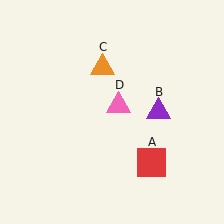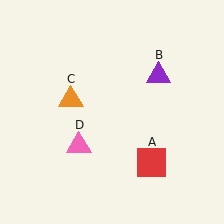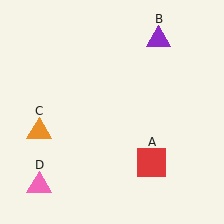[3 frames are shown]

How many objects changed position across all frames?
3 objects changed position: purple triangle (object B), orange triangle (object C), pink triangle (object D).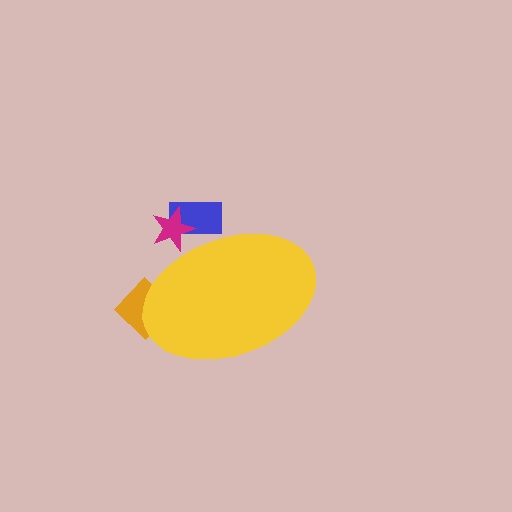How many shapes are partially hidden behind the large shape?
3 shapes are partially hidden.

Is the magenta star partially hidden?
Yes, the magenta star is partially hidden behind the yellow ellipse.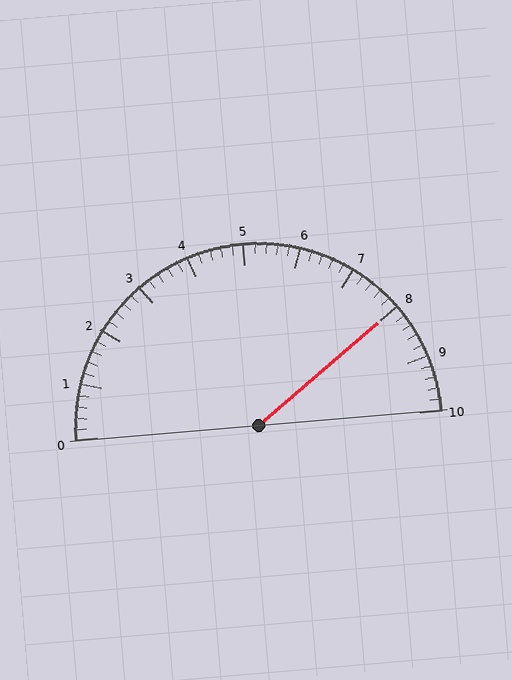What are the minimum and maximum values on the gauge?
The gauge ranges from 0 to 10.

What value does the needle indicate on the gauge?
The needle indicates approximately 8.0.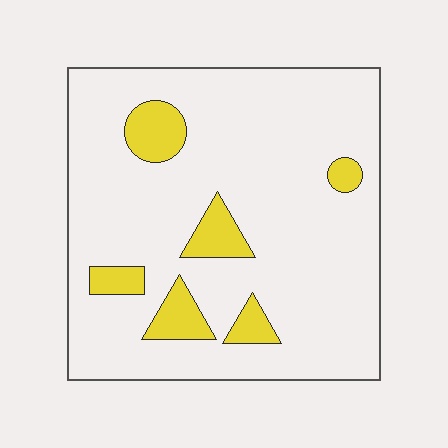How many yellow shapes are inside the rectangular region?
6.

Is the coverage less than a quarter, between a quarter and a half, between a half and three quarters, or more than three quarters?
Less than a quarter.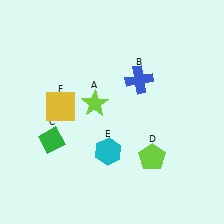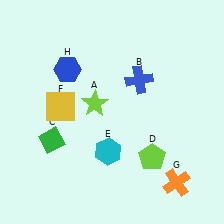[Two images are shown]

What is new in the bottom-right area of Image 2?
An orange cross (G) was added in the bottom-right area of Image 2.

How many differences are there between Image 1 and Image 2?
There are 2 differences between the two images.